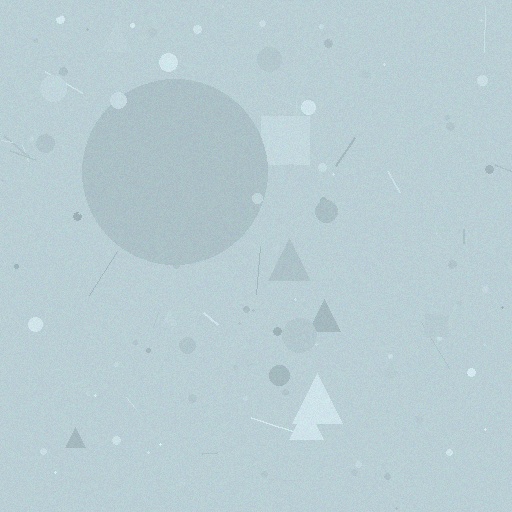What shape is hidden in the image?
A circle is hidden in the image.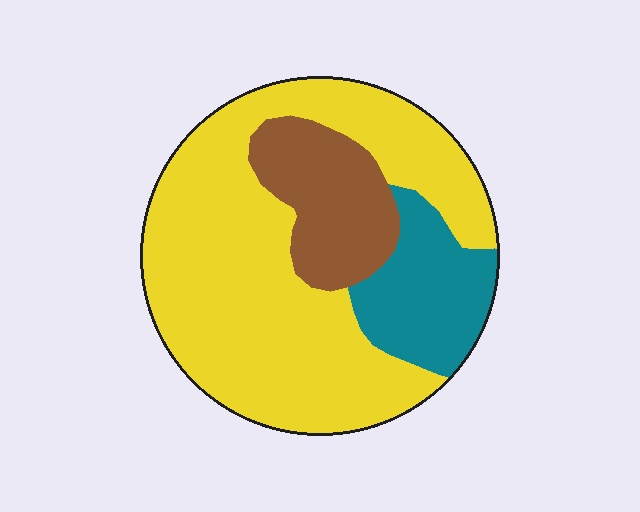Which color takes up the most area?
Yellow, at roughly 65%.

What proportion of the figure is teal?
Teal takes up about one sixth (1/6) of the figure.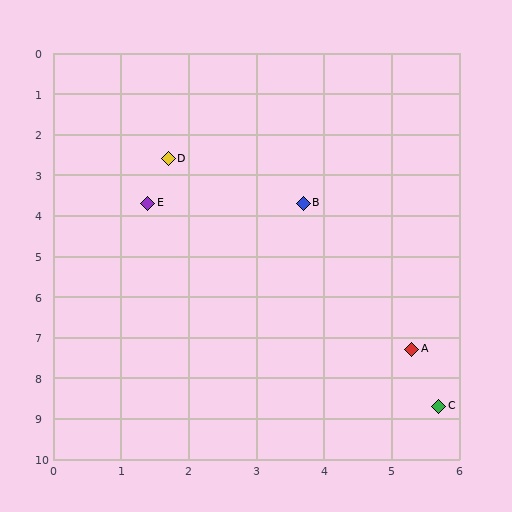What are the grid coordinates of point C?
Point C is at approximately (5.7, 8.7).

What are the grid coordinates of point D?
Point D is at approximately (1.7, 2.6).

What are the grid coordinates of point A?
Point A is at approximately (5.3, 7.3).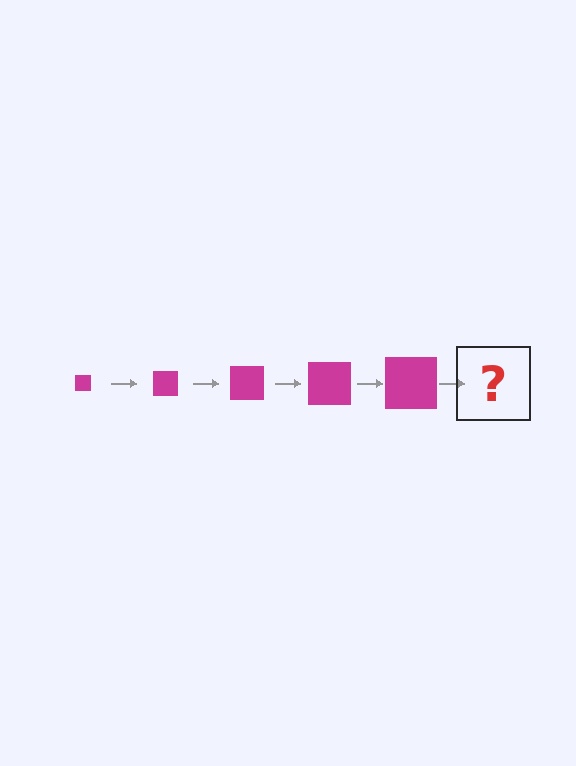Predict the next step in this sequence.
The next step is a magenta square, larger than the previous one.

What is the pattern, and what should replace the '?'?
The pattern is that the square gets progressively larger each step. The '?' should be a magenta square, larger than the previous one.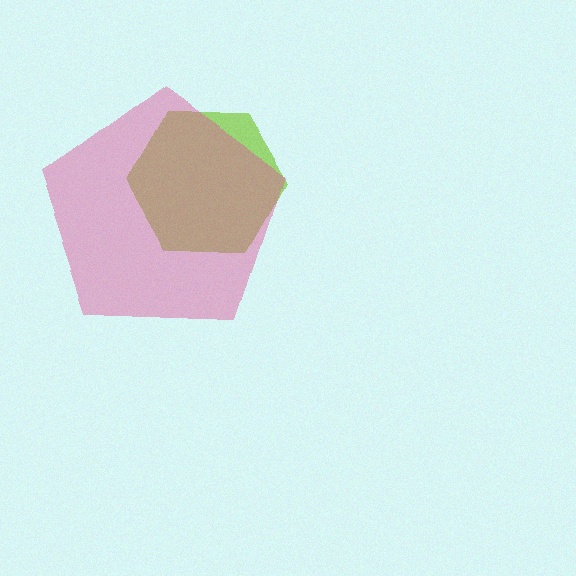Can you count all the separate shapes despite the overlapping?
Yes, there are 2 separate shapes.